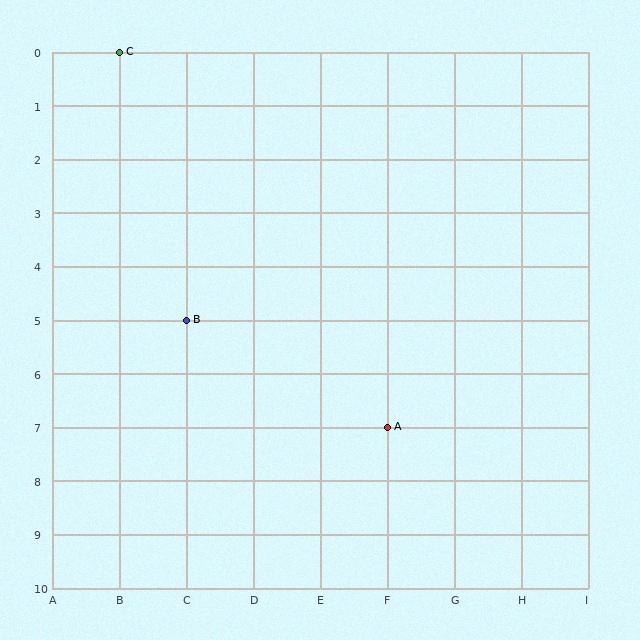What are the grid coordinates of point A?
Point A is at grid coordinates (F, 7).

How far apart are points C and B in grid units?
Points C and B are 1 column and 5 rows apart (about 5.1 grid units diagonally).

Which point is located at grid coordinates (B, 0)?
Point C is at (B, 0).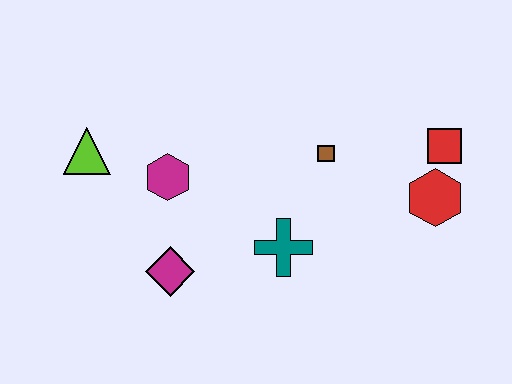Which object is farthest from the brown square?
The lime triangle is farthest from the brown square.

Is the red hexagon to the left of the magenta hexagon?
No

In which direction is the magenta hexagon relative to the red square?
The magenta hexagon is to the left of the red square.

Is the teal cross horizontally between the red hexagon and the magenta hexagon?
Yes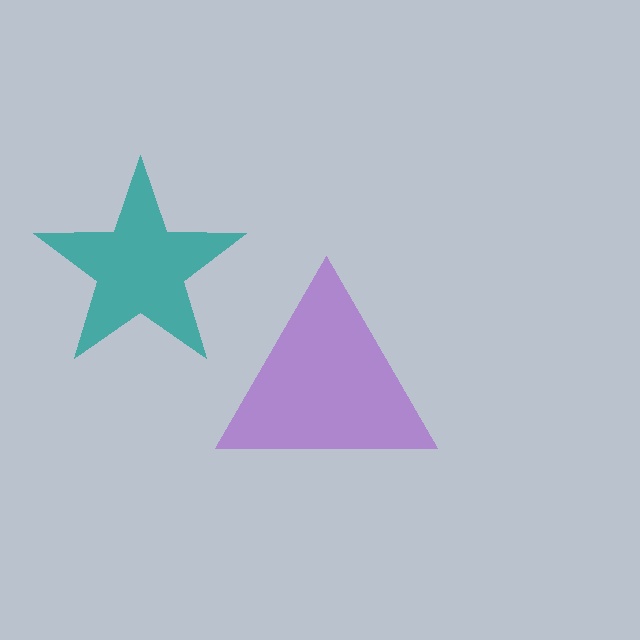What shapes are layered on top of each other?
The layered shapes are: a purple triangle, a teal star.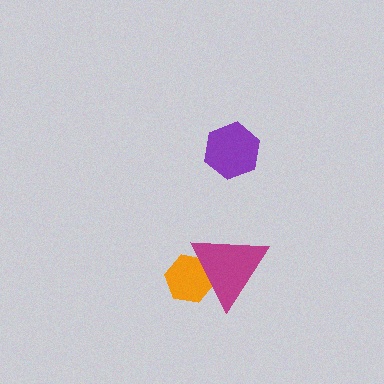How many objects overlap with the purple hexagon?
0 objects overlap with the purple hexagon.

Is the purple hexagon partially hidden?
No, no other shape covers it.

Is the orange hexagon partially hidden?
Yes, it is partially covered by another shape.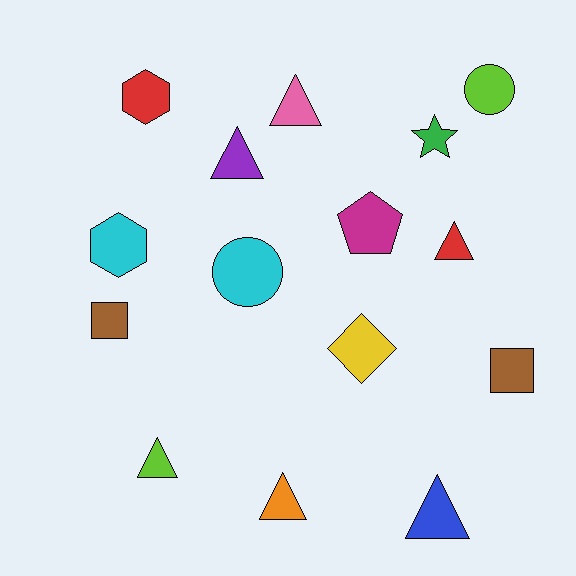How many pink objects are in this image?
There is 1 pink object.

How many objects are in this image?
There are 15 objects.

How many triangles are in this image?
There are 6 triangles.